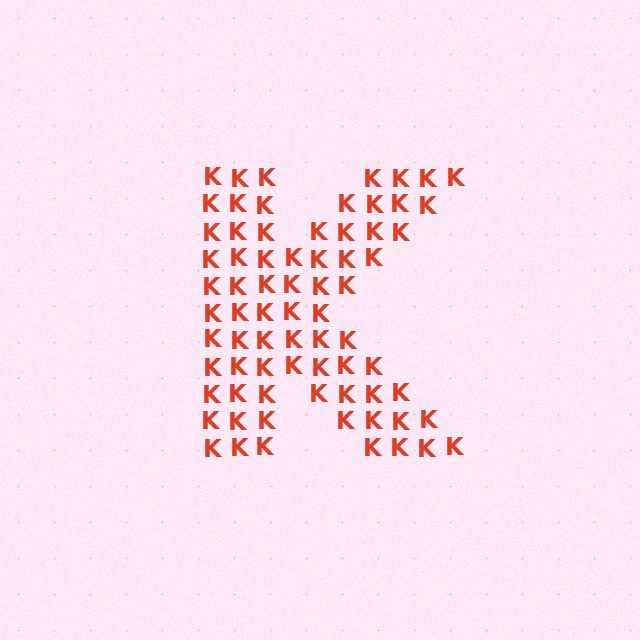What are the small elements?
The small elements are letter K's.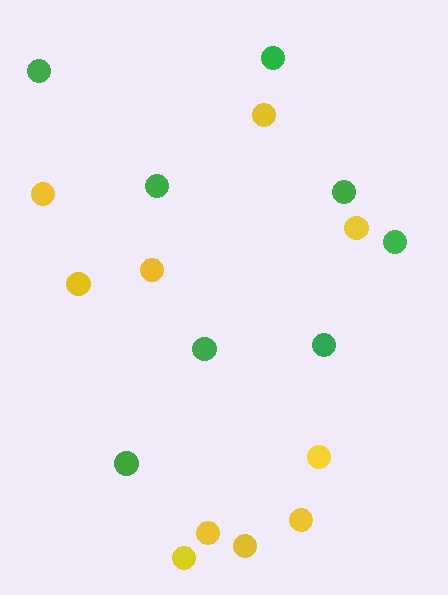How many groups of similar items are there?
There are 2 groups: one group of green circles (8) and one group of yellow circles (10).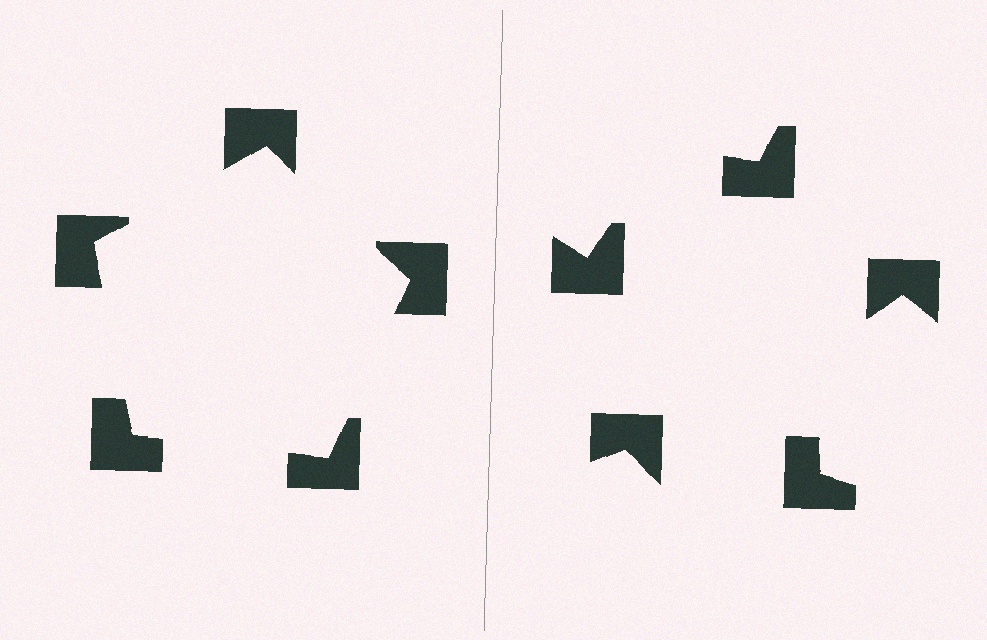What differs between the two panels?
The notched squares are positioned identically on both sides; only the wedge orientations differ. On the left they align to a pentagon; on the right they are misaligned.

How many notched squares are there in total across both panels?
10 — 5 on each side.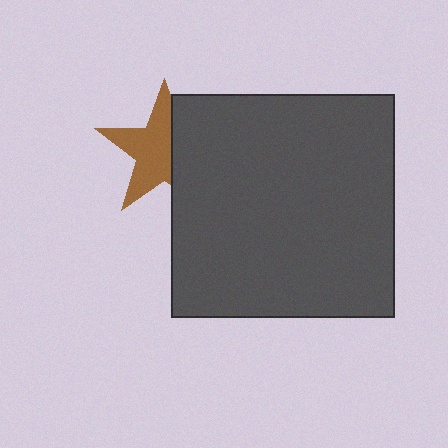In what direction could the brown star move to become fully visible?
The brown star could move left. That would shift it out from behind the dark gray square entirely.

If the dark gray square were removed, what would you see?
You would see the complete brown star.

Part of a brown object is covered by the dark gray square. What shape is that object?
It is a star.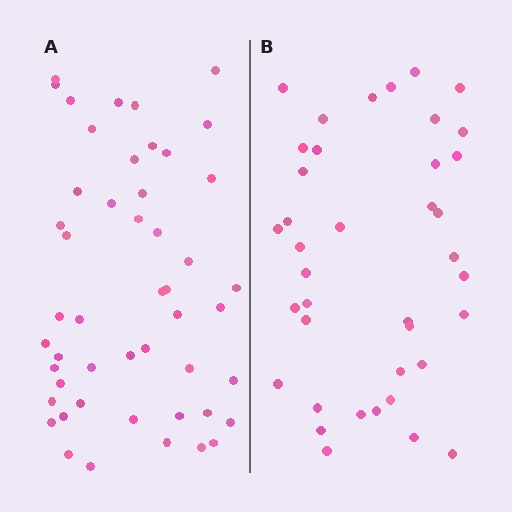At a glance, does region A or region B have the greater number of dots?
Region A (the left region) has more dots.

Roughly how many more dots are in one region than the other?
Region A has roughly 10 or so more dots than region B.